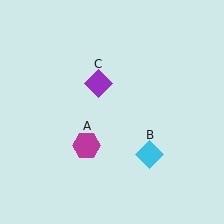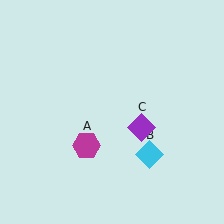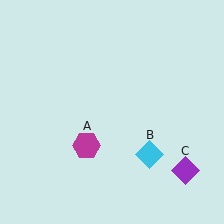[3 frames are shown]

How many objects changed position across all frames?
1 object changed position: purple diamond (object C).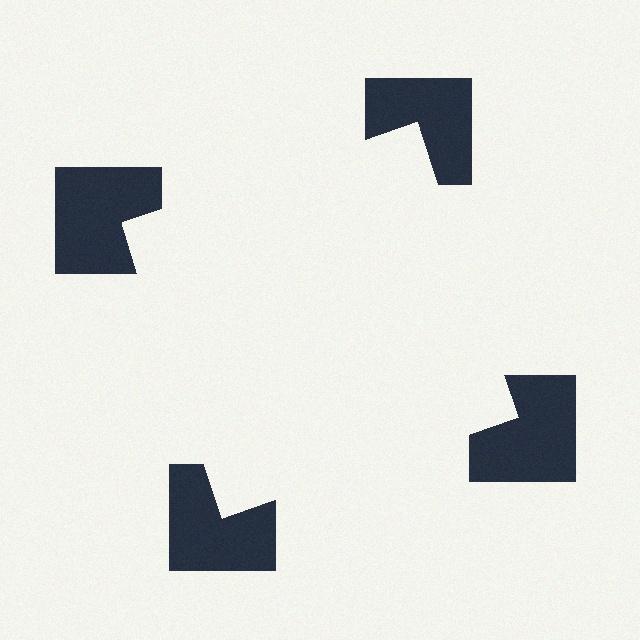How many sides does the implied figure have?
4 sides.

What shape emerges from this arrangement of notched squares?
An illusory square — its edges are inferred from the aligned wedge cuts in the notched squares, not physically drawn.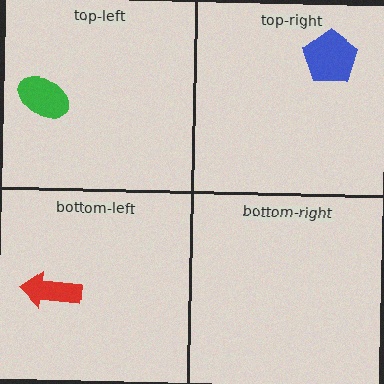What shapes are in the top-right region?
The blue pentagon.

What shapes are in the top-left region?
The green ellipse.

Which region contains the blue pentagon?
The top-right region.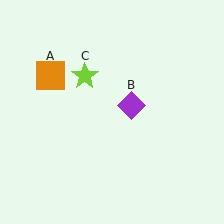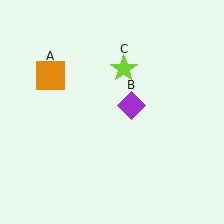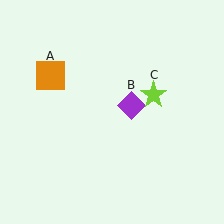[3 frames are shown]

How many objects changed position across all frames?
1 object changed position: lime star (object C).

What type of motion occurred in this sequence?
The lime star (object C) rotated clockwise around the center of the scene.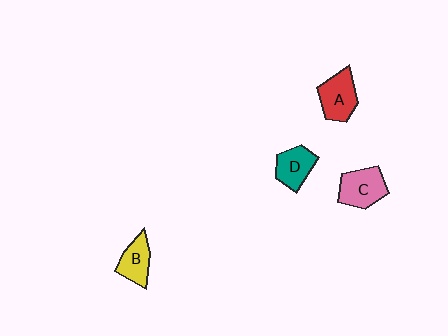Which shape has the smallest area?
Shape B (yellow).